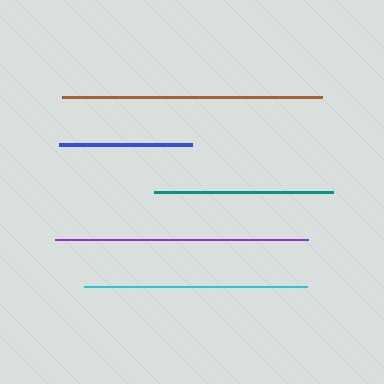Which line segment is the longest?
The brown line is the longest at approximately 260 pixels.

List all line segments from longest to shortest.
From longest to shortest: brown, purple, cyan, teal, blue.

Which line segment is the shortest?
The blue line is the shortest at approximately 134 pixels.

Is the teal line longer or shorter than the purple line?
The purple line is longer than the teal line.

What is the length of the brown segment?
The brown segment is approximately 260 pixels long.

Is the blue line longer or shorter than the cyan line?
The cyan line is longer than the blue line.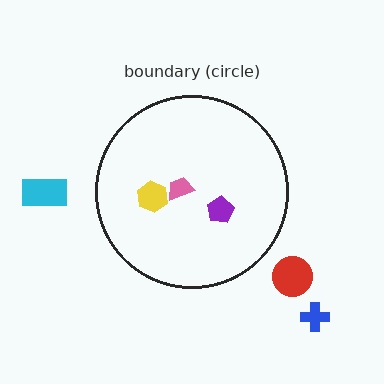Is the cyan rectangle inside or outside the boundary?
Outside.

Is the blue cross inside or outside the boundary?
Outside.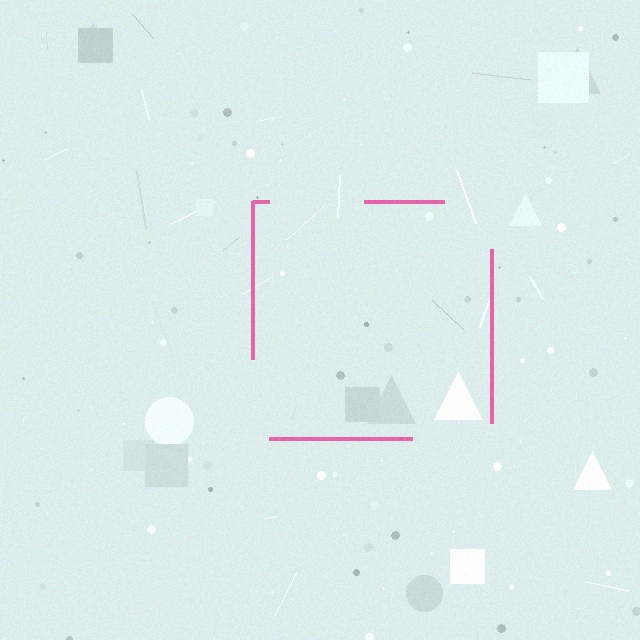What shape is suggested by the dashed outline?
The dashed outline suggests a square.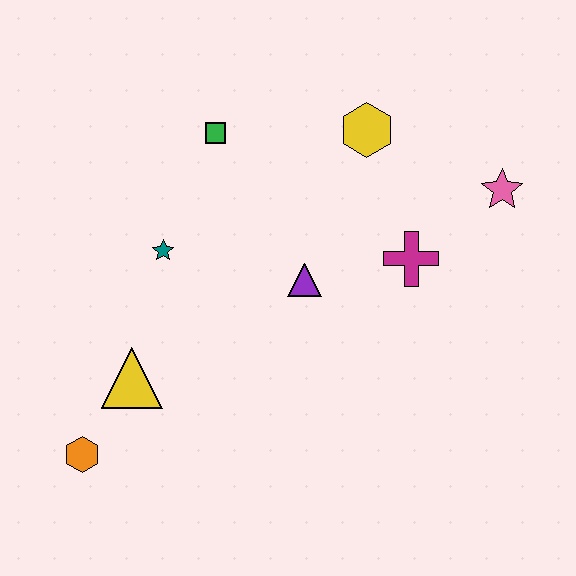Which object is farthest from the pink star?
The orange hexagon is farthest from the pink star.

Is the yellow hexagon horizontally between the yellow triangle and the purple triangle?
No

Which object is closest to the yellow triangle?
The orange hexagon is closest to the yellow triangle.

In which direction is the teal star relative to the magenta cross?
The teal star is to the left of the magenta cross.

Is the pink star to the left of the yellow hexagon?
No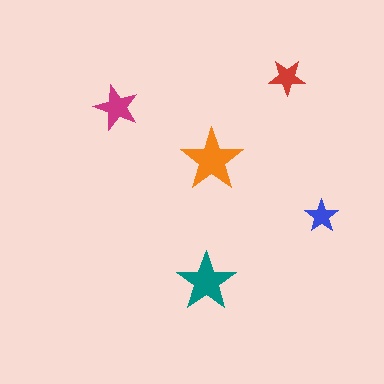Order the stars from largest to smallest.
the orange one, the teal one, the magenta one, the red one, the blue one.